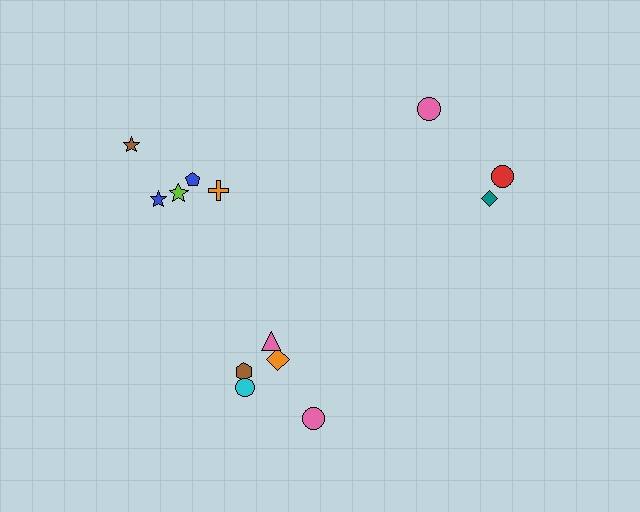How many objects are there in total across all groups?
There are 13 objects.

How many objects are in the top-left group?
There are 5 objects.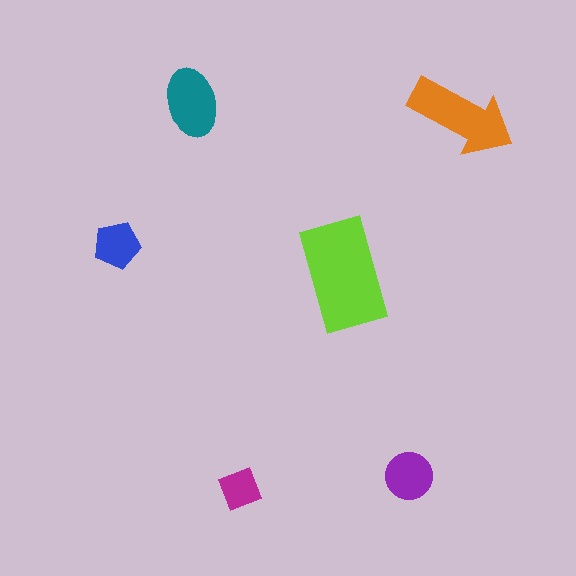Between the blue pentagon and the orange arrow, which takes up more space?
The orange arrow.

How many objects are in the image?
There are 6 objects in the image.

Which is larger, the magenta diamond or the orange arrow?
The orange arrow.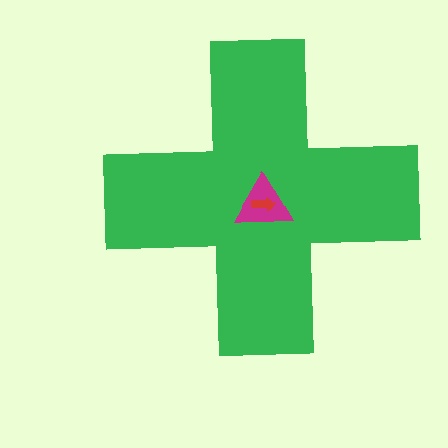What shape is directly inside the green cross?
The magenta triangle.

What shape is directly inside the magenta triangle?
The red arrow.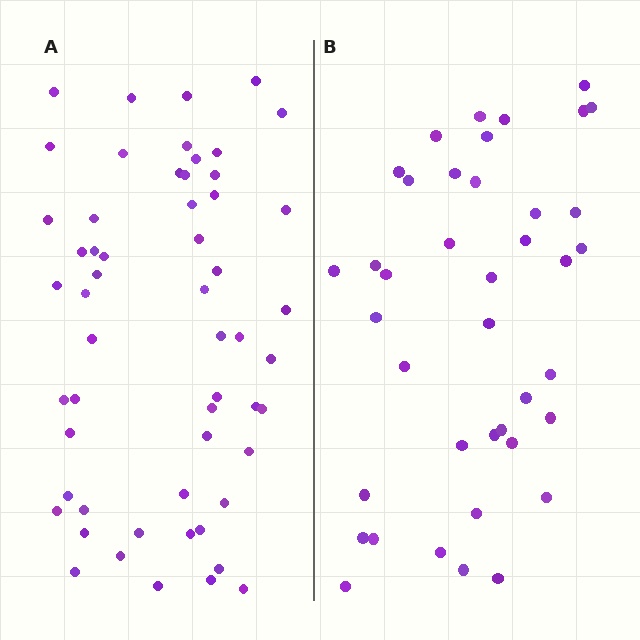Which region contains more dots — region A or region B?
Region A (the left region) has more dots.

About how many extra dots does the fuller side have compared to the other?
Region A has approximately 15 more dots than region B.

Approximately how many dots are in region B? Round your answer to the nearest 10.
About 40 dots.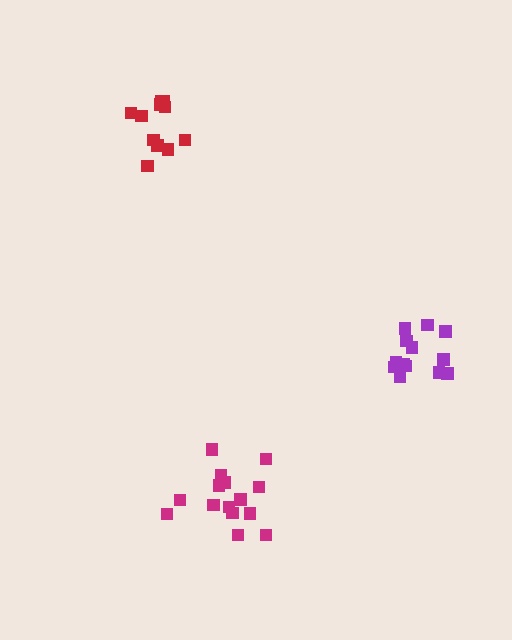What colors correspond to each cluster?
The clusters are colored: red, purple, magenta.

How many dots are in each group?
Group 1: 11 dots, Group 2: 13 dots, Group 3: 15 dots (39 total).